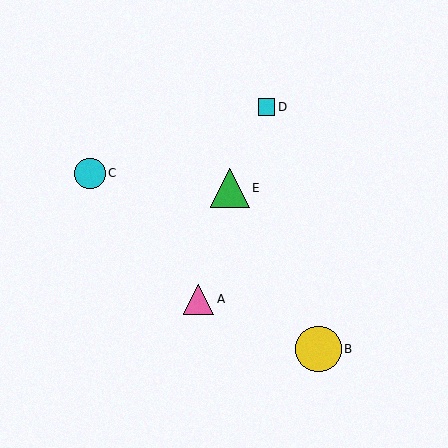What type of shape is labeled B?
Shape B is a yellow circle.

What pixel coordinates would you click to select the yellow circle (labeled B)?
Click at (318, 349) to select the yellow circle B.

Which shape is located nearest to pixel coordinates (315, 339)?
The yellow circle (labeled B) at (318, 349) is nearest to that location.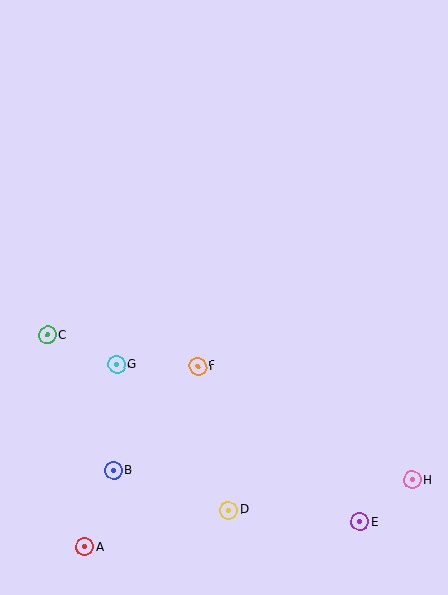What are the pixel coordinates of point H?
Point H is at (412, 480).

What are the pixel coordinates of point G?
Point G is at (117, 365).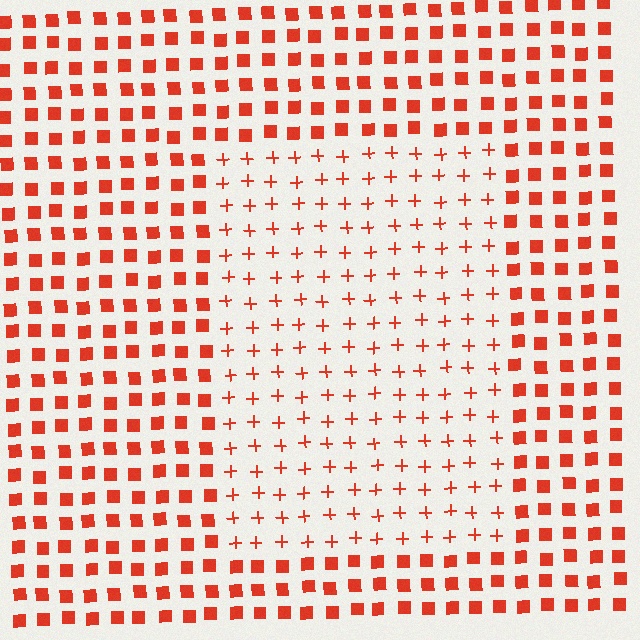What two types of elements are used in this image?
The image uses plus signs inside the rectangle region and squares outside it.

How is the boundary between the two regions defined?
The boundary is defined by a change in element shape: plus signs inside vs. squares outside. All elements share the same color and spacing.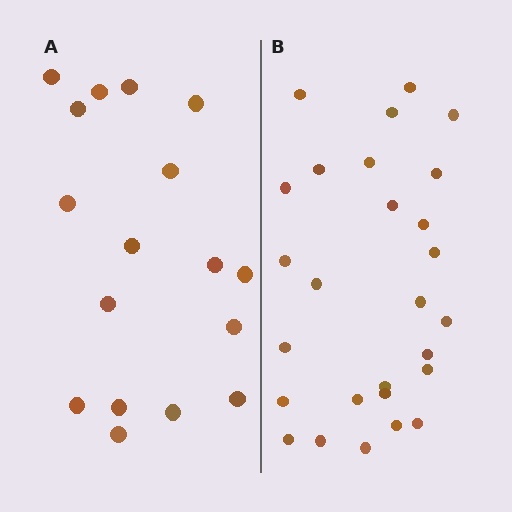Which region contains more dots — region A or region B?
Region B (the right region) has more dots.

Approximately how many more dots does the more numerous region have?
Region B has roughly 10 or so more dots than region A.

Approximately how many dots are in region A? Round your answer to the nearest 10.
About 20 dots. (The exact count is 17, which rounds to 20.)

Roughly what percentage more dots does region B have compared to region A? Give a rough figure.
About 60% more.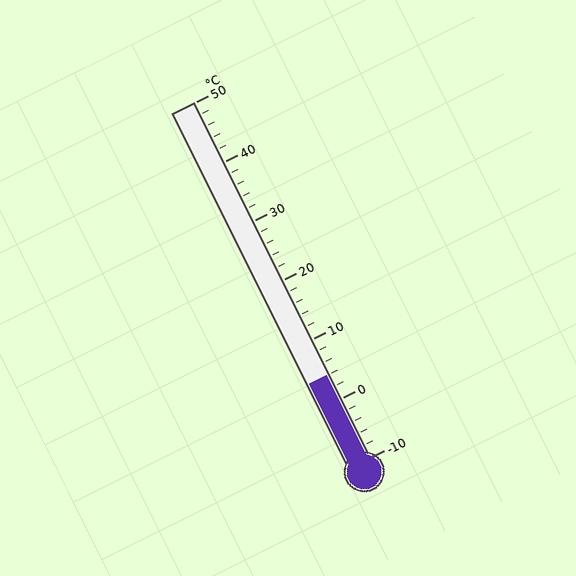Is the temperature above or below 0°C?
The temperature is above 0°C.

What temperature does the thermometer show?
The thermometer shows approximately 4°C.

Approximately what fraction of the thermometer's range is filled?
The thermometer is filled to approximately 25% of its range.